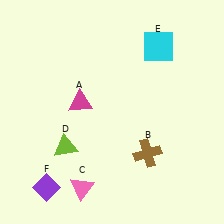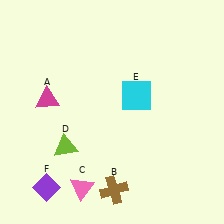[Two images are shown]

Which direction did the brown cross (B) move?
The brown cross (B) moved down.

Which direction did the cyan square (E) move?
The cyan square (E) moved down.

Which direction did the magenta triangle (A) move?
The magenta triangle (A) moved left.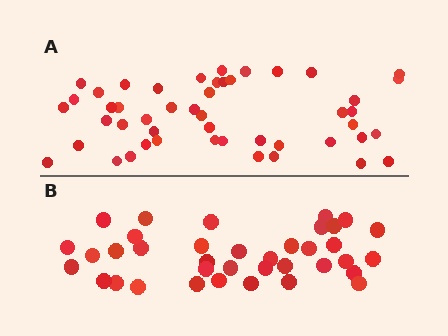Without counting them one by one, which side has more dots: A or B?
Region A (the top region) has more dots.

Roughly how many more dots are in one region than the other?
Region A has roughly 12 or so more dots than region B.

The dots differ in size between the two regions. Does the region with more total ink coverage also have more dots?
No. Region B has more total ink coverage because its dots are larger, but region A actually contains more individual dots. Total area can be misleading — the number of items is what matters here.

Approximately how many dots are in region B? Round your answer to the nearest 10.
About 40 dots. (The exact count is 37, which rounds to 40.)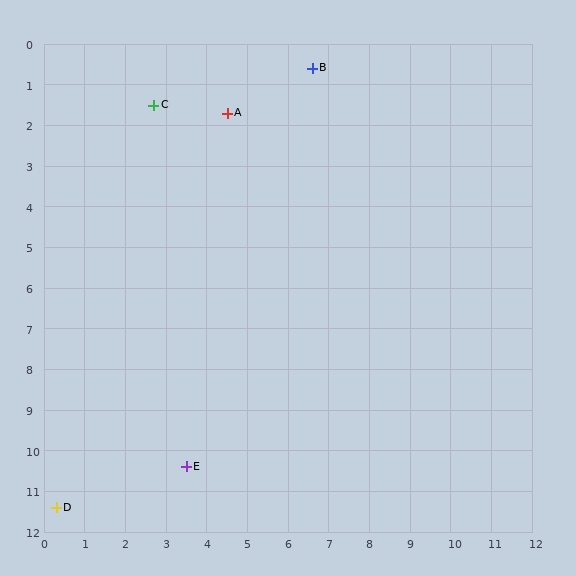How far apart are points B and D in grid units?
Points B and D are about 12.5 grid units apart.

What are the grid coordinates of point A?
Point A is at approximately (4.5, 1.7).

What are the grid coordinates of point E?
Point E is at approximately (3.5, 10.4).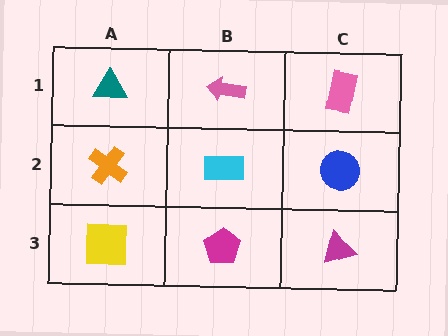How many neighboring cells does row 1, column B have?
3.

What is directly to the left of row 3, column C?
A magenta pentagon.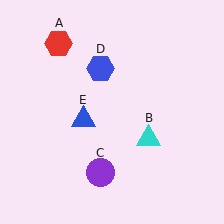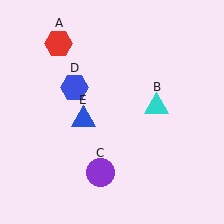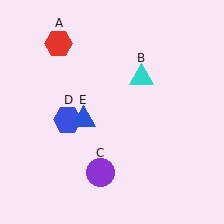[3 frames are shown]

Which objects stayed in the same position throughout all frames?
Red hexagon (object A) and purple circle (object C) and blue triangle (object E) remained stationary.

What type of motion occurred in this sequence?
The cyan triangle (object B), blue hexagon (object D) rotated counterclockwise around the center of the scene.